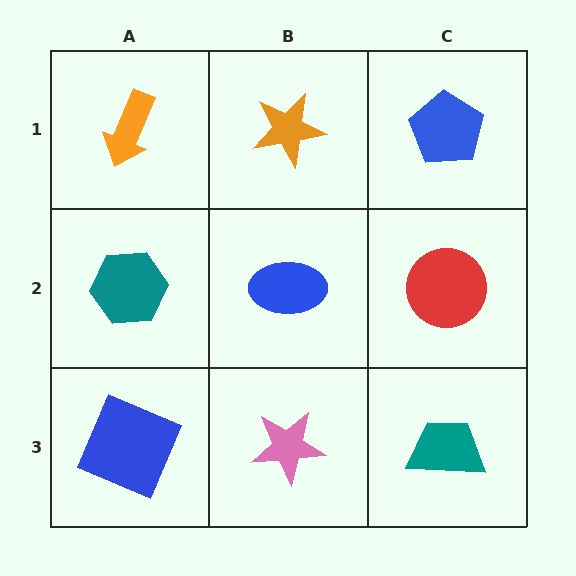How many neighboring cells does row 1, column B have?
3.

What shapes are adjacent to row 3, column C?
A red circle (row 2, column C), a pink star (row 3, column B).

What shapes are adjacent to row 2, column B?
An orange star (row 1, column B), a pink star (row 3, column B), a teal hexagon (row 2, column A), a red circle (row 2, column C).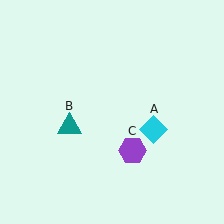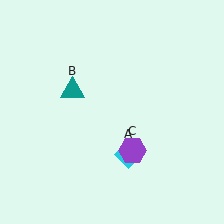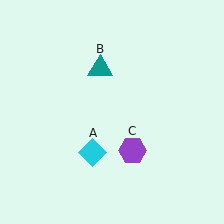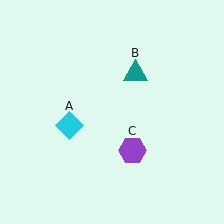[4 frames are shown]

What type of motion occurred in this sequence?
The cyan diamond (object A), teal triangle (object B) rotated clockwise around the center of the scene.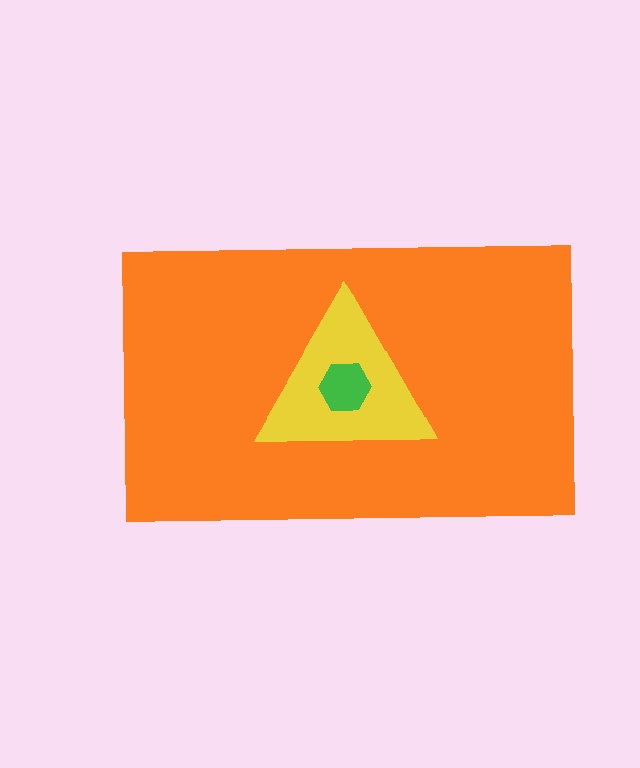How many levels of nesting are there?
3.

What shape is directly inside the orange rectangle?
The yellow triangle.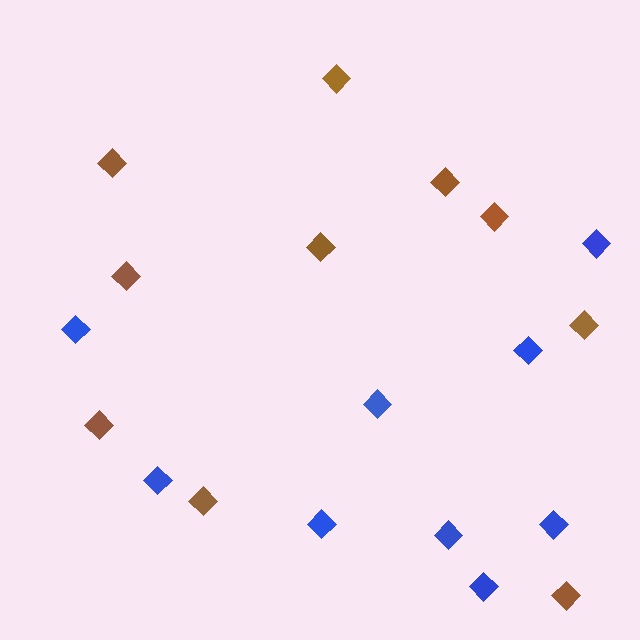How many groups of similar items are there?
There are 2 groups: one group of blue diamonds (9) and one group of brown diamonds (10).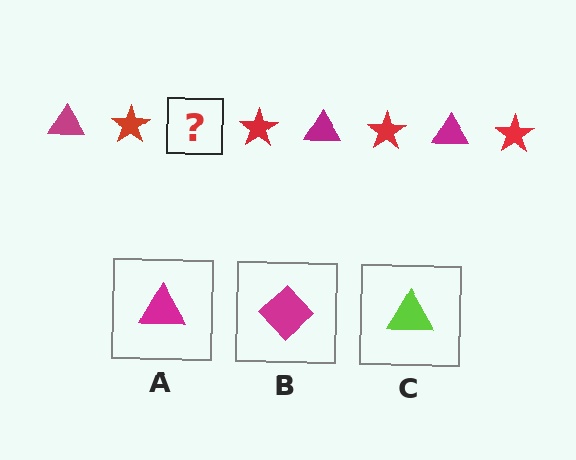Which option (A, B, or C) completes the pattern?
A.